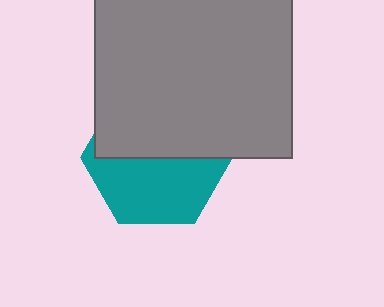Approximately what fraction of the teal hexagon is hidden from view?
Roughly 51% of the teal hexagon is hidden behind the gray square.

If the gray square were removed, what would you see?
You would see the complete teal hexagon.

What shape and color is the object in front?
The object in front is a gray square.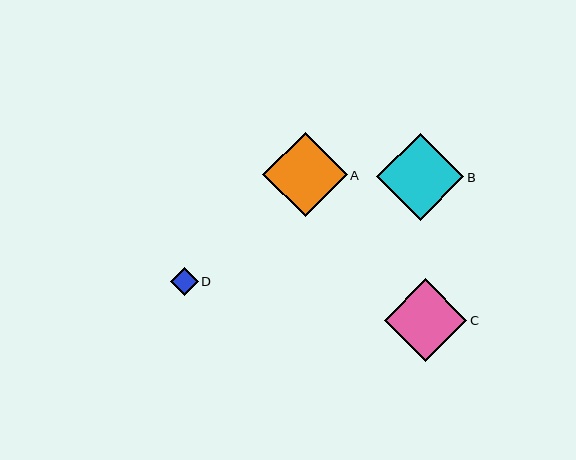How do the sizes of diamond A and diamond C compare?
Diamond A and diamond C are approximately the same size.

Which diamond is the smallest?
Diamond D is the smallest with a size of approximately 27 pixels.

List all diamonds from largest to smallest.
From largest to smallest: B, A, C, D.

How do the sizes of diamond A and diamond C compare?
Diamond A and diamond C are approximately the same size.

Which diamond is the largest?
Diamond B is the largest with a size of approximately 87 pixels.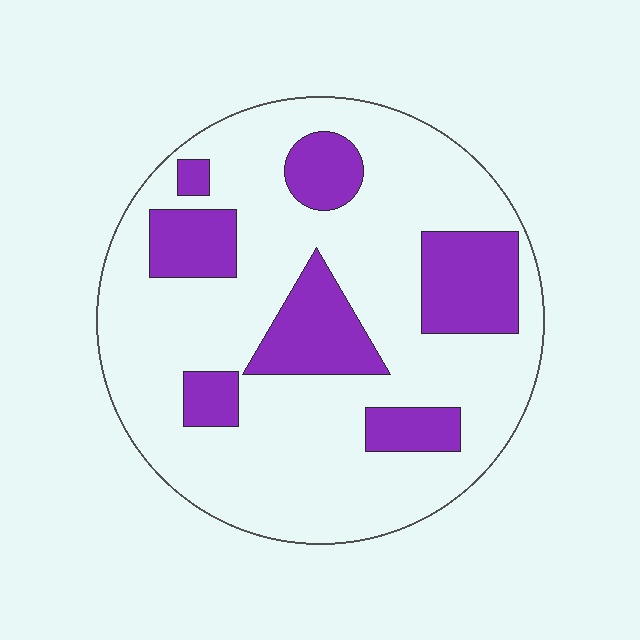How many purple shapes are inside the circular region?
7.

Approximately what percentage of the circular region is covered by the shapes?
Approximately 25%.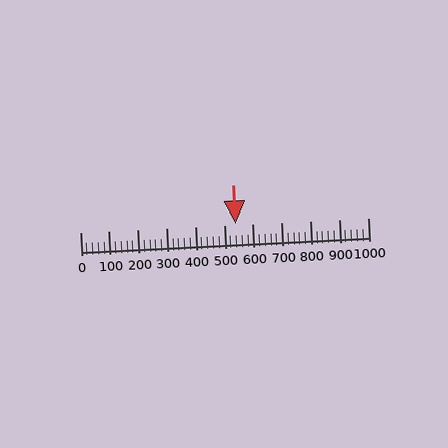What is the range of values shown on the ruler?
The ruler shows values from 0 to 1000.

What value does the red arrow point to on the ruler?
The red arrow points to approximately 539.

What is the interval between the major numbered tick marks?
The major tick marks are spaced 100 units apart.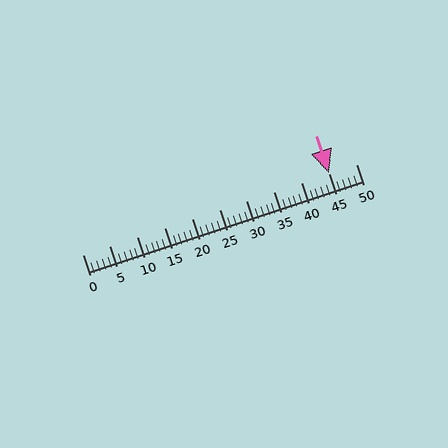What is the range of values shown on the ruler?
The ruler shows values from 0 to 50.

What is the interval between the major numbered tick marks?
The major tick marks are spaced 5 units apart.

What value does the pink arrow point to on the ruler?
The pink arrow points to approximately 45.